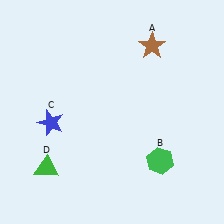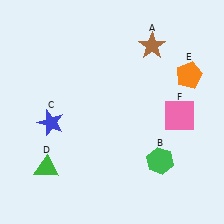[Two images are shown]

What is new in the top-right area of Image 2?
An orange pentagon (E) was added in the top-right area of Image 2.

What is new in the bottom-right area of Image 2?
A pink square (F) was added in the bottom-right area of Image 2.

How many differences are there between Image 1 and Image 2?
There are 2 differences between the two images.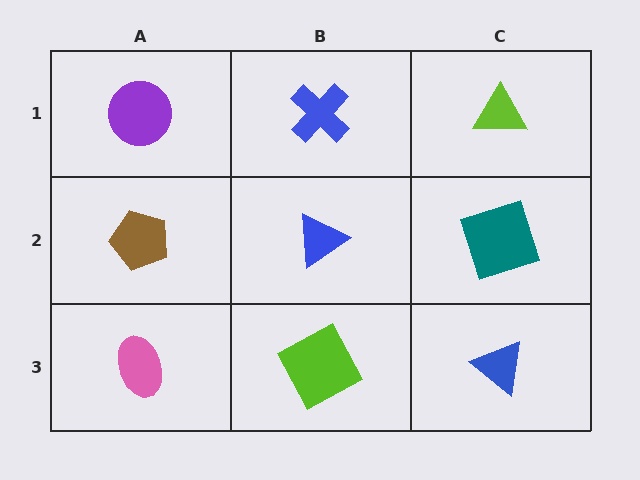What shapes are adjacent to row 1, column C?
A teal square (row 2, column C), a blue cross (row 1, column B).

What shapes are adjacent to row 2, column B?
A blue cross (row 1, column B), a lime square (row 3, column B), a brown pentagon (row 2, column A), a teal square (row 2, column C).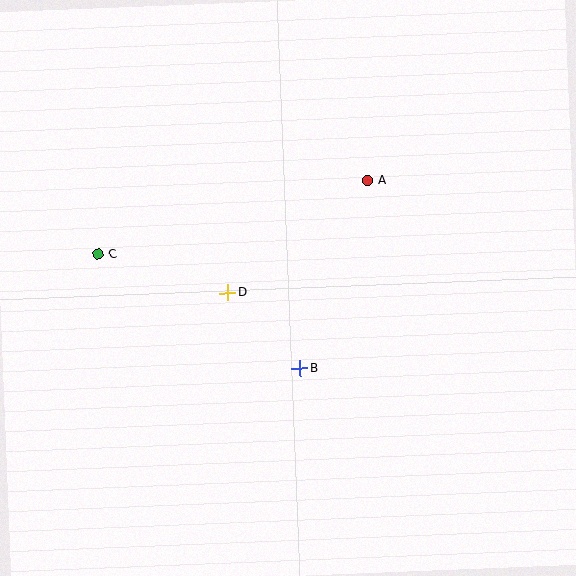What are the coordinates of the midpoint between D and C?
The midpoint between D and C is at (163, 274).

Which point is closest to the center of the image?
Point D at (228, 293) is closest to the center.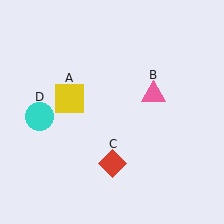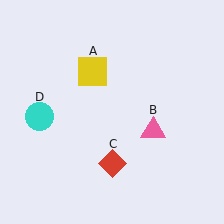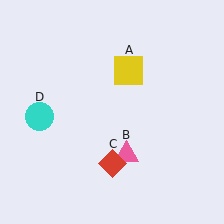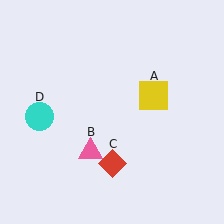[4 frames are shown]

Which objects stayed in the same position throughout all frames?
Red diamond (object C) and cyan circle (object D) remained stationary.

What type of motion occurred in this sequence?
The yellow square (object A), pink triangle (object B) rotated clockwise around the center of the scene.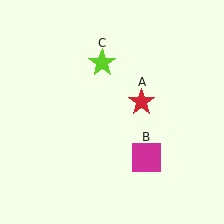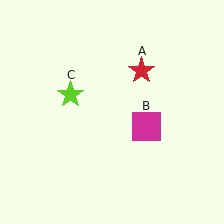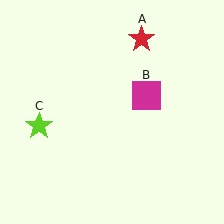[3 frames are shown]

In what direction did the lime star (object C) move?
The lime star (object C) moved down and to the left.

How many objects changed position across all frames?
3 objects changed position: red star (object A), magenta square (object B), lime star (object C).